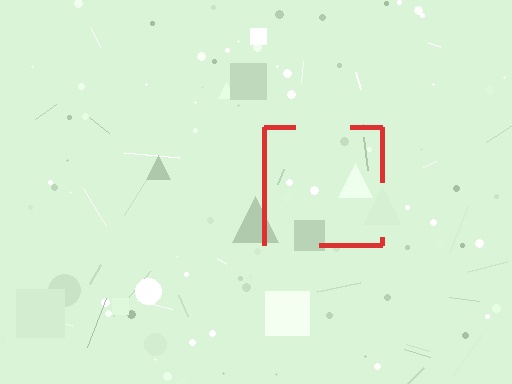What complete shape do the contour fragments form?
The contour fragments form a square.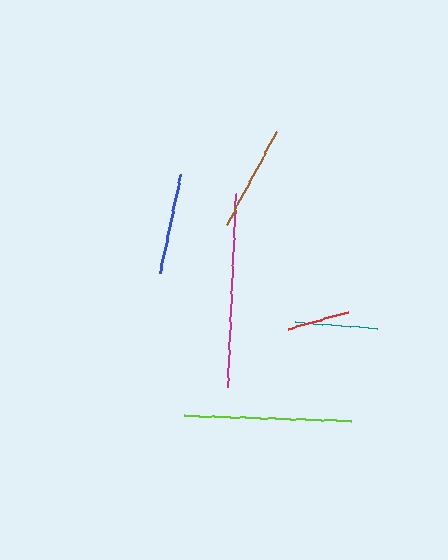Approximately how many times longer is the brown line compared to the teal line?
The brown line is approximately 1.3 times the length of the teal line.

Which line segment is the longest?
The magenta line is the longest at approximately 194 pixels.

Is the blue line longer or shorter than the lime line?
The lime line is longer than the blue line.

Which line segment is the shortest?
The red line is the shortest at approximately 63 pixels.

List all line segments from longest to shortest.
From longest to shortest: magenta, lime, brown, blue, teal, red.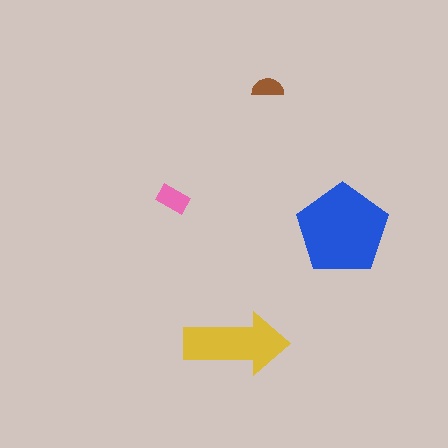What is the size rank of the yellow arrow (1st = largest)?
2nd.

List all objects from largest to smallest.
The blue pentagon, the yellow arrow, the pink rectangle, the brown semicircle.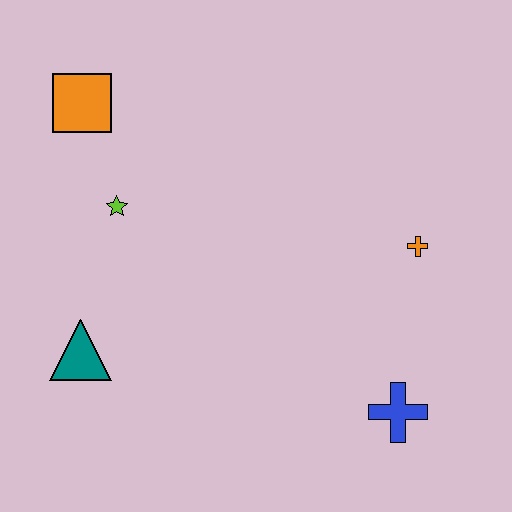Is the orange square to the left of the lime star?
Yes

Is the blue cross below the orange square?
Yes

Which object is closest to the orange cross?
The blue cross is closest to the orange cross.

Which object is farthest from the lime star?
The blue cross is farthest from the lime star.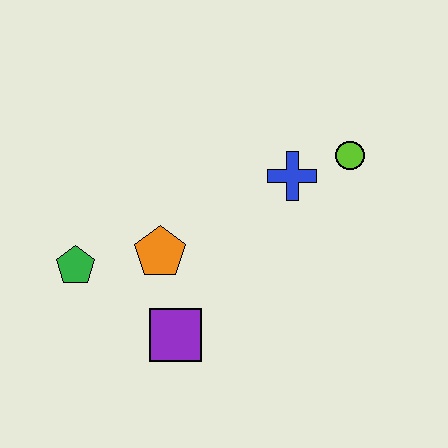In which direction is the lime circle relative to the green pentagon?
The lime circle is to the right of the green pentagon.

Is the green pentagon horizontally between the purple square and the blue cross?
No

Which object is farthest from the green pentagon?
The lime circle is farthest from the green pentagon.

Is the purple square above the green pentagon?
No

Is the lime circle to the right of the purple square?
Yes